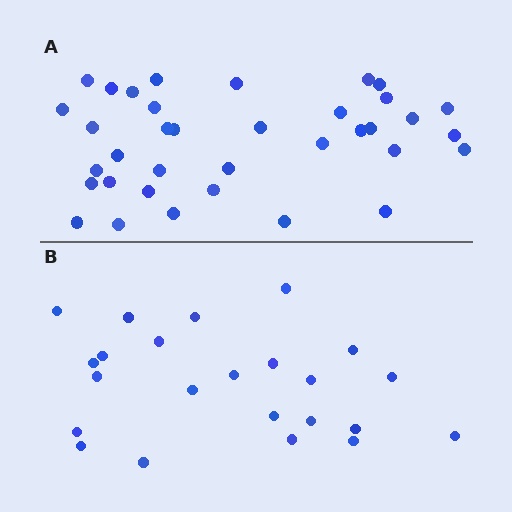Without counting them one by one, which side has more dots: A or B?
Region A (the top region) has more dots.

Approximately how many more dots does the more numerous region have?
Region A has approximately 15 more dots than region B.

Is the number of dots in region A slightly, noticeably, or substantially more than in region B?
Region A has substantially more. The ratio is roughly 1.6 to 1.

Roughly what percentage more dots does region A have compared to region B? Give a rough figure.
About 55% more.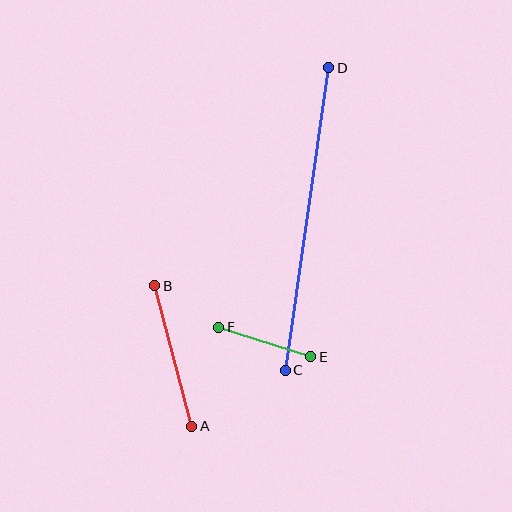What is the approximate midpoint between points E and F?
The midpoint is at approximately (265, 342) pixels.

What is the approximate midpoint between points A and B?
The midpoint is at approximately (173, 356) pixels.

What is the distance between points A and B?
The distance is approximately 145 pixels.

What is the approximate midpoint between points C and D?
The midpoint is at approximately (307, 219) pixels.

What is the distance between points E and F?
The distance is approximately 97 pixels.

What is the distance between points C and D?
The distance is approximately 306 pixels.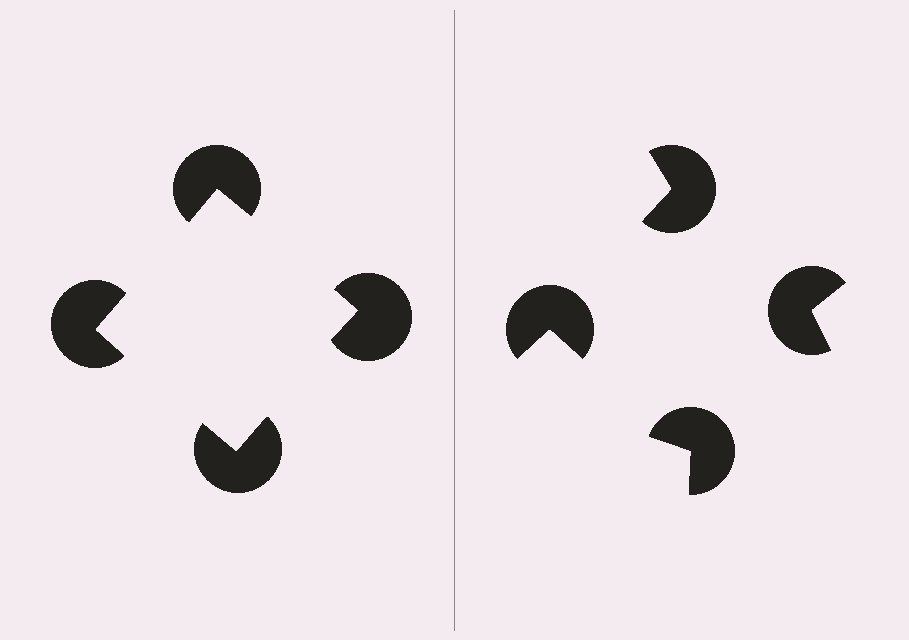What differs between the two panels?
The pac-man discs are positioned identically on both sides; only the wedge orientations differ. On the left they align to a square; on the right they are misaligned.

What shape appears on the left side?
An illusory square.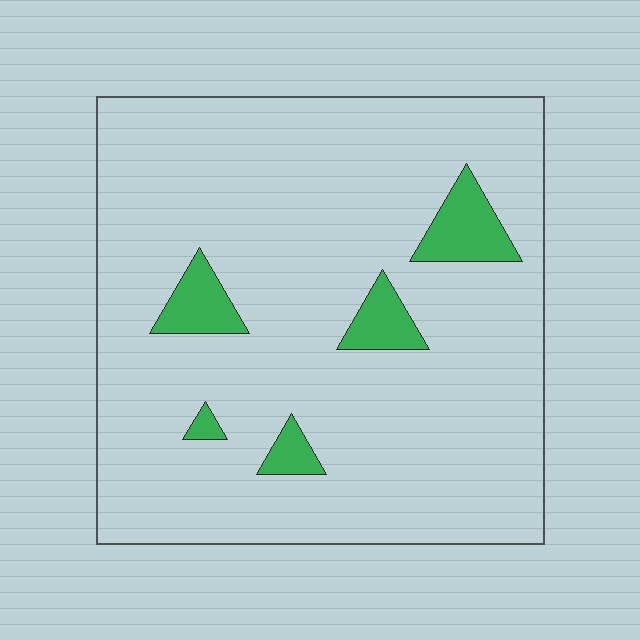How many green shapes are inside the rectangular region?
5.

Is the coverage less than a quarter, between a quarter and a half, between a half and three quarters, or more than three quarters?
Less than a quarter.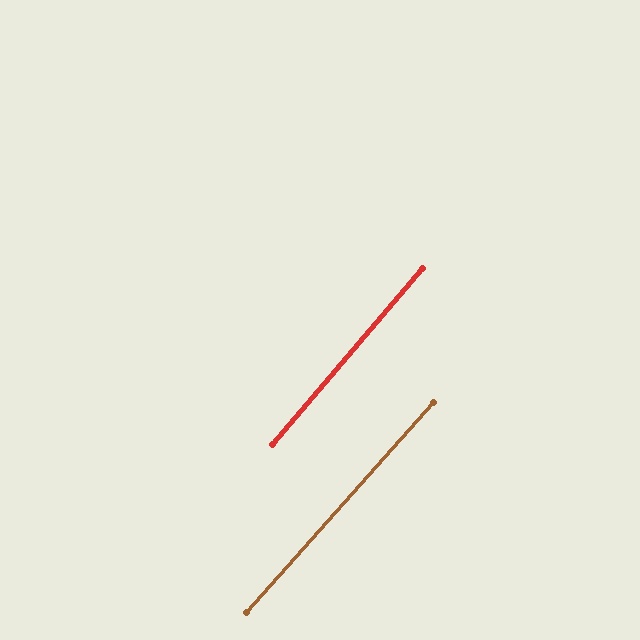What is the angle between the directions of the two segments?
Approximately 1 degree.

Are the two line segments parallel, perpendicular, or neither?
Parallel — their directions differ by only 1.3°.